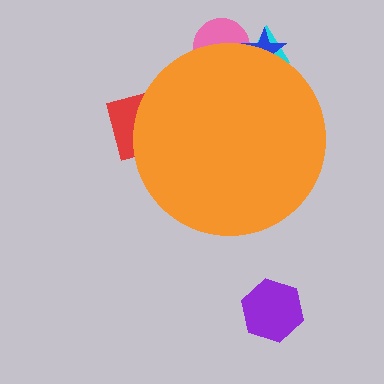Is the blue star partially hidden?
Yes, the blue star is partially hidden behind the orange circle.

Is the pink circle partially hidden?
Yes, the pink circle is partially hidden behind the orange circle.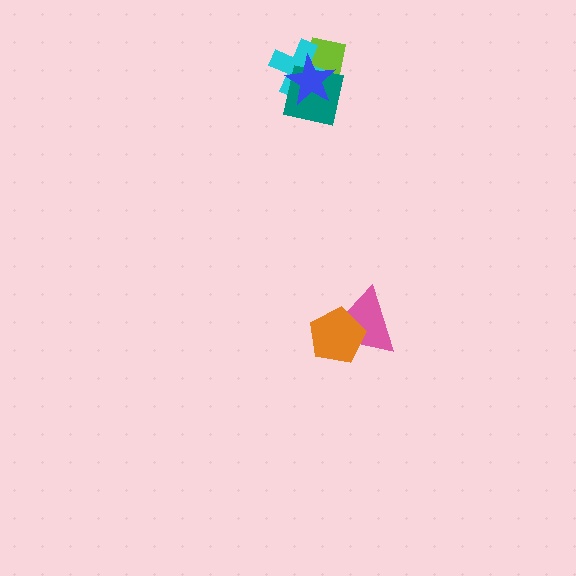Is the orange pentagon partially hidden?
No, no other shape covers it.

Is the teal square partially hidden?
Yes, it is partially covered by another shape.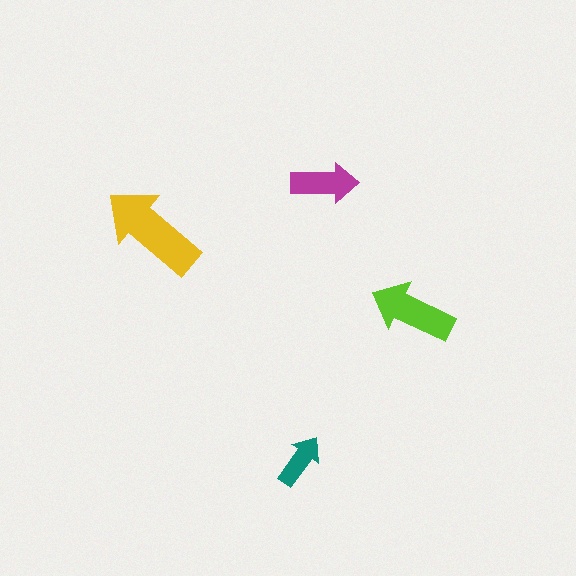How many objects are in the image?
There are 4 objects in the image.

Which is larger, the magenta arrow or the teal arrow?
The magenta one.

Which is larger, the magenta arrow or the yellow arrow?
The yellow one.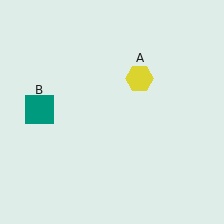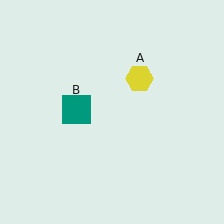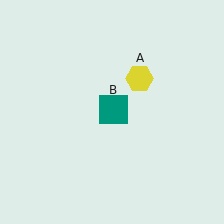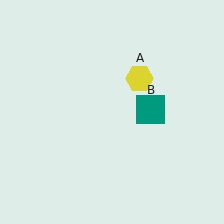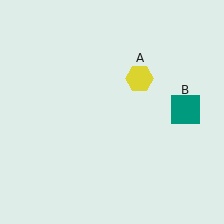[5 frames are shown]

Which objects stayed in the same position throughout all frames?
Yellow hexagon (object A) remained stationary.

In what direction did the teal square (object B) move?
The teal square (object B) moved right.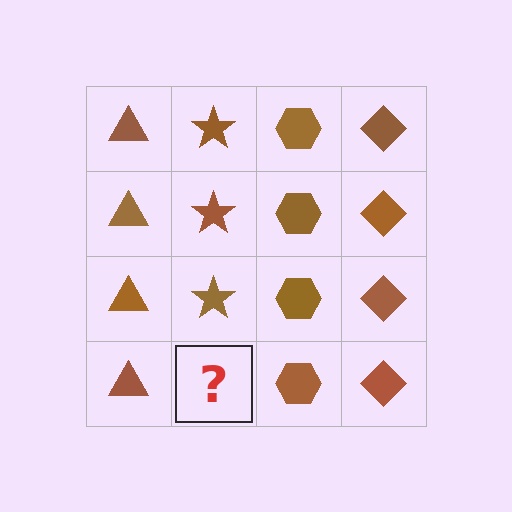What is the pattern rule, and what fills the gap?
The rule is that each column has a consistent shape. The gap should be filled with a brown star.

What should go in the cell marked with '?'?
The missing cell should contain a brown star.